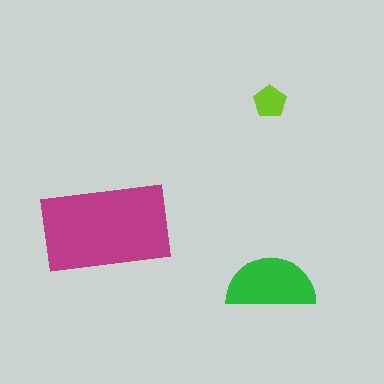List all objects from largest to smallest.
The magenta rectangle, the green semicircle, the lime pentagon.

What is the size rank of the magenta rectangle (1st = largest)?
1st.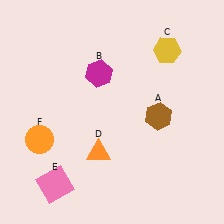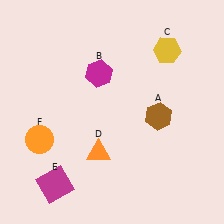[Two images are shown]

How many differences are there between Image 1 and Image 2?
There is 1 difference between the two images.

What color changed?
The square (E) changed from pink in Image 1 to magenta in Image 2.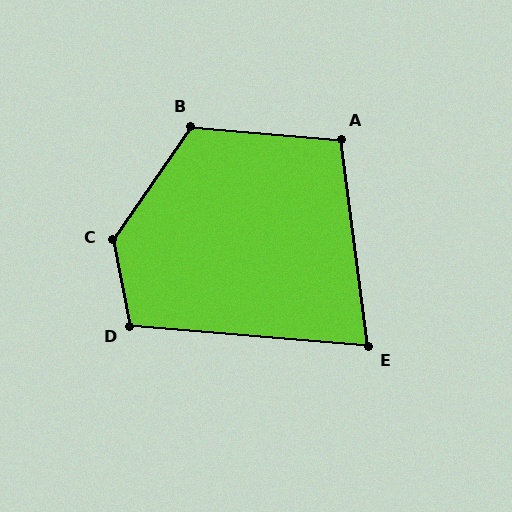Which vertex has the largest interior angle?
C, at approximately 134 degrees.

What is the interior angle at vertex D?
Approximately 106 degrees (obtuse).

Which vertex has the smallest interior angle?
E, at approximately 78 degrees.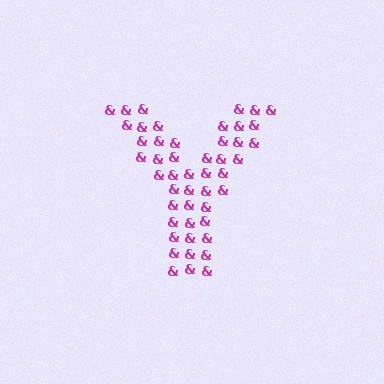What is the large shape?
The large shape is the letter Y.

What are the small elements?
The small elements are ampersands.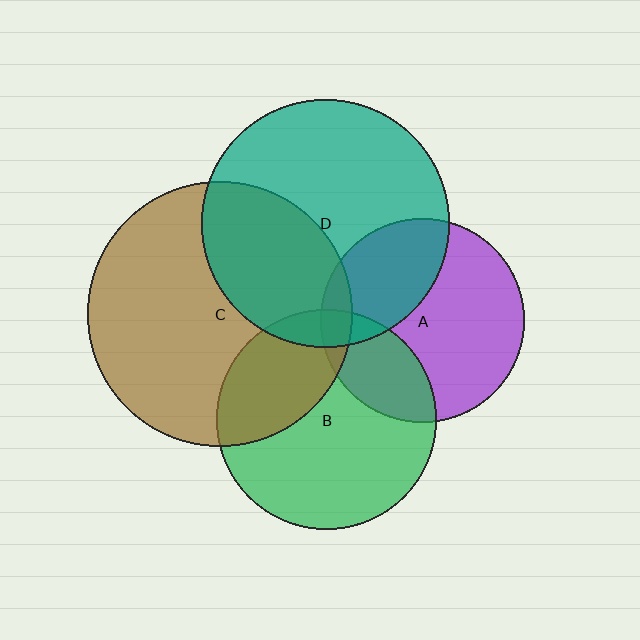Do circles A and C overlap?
Yes.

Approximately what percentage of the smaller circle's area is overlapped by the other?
Approximately 10%.